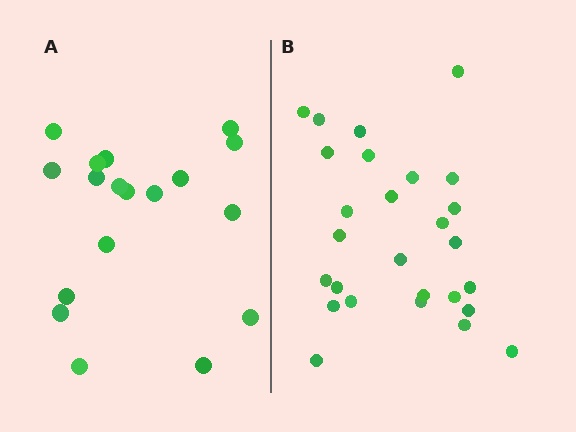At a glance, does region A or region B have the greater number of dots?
Region B (the right region) has more dots.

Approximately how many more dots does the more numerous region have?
Region B has roughly 8 or so more dots than region A.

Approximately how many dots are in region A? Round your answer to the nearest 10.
About 20 dots. (The exact count is 18, which rounds to 20.)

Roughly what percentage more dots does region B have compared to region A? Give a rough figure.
About 50% more.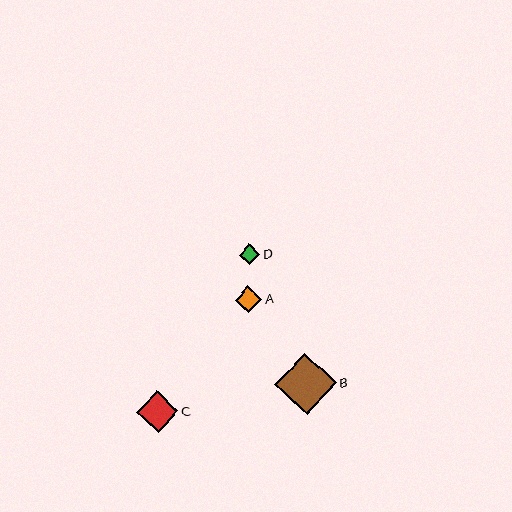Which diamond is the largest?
Diamond B is the largest with a size of approximately 62 pixels.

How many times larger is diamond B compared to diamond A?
Diamond B is approximately 2.3 times the size of diamond A.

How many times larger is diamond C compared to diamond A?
Diamond C is approximately 1.6 times the size of diamond A.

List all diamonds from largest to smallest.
From largest to smallest: B, C, A, D.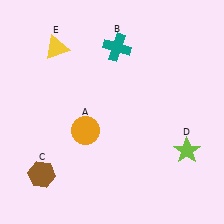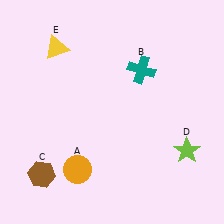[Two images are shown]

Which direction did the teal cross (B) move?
The teal cross (B) moved right.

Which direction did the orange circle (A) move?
The orange circle (A) moved down.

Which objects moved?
The objects that moved are: the orange circle (A), the teal cross (B).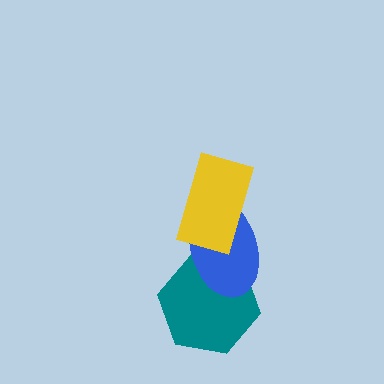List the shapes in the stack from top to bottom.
From top to bottom: the yellow rectangle, the blue ellipse, the teal hexagon.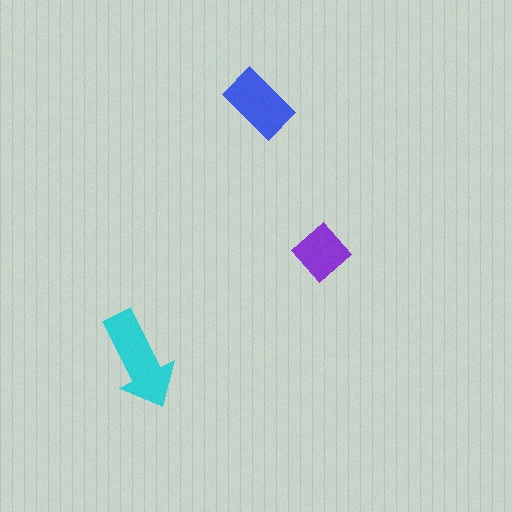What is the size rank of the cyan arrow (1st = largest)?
1st.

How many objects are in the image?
There are 3 objects in the image.